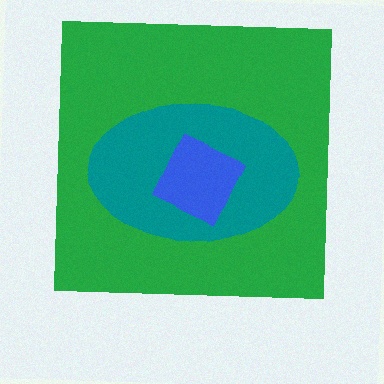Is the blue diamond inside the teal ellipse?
Yes.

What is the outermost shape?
The green square.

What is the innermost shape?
The blue diamond.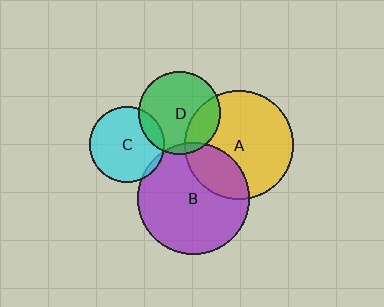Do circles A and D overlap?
Yes.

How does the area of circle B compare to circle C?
Approximately 2.2 times.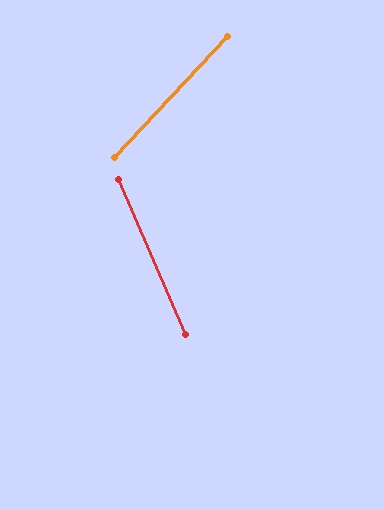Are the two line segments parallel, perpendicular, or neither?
Neither parallel nor perpendicular — they differ by about 67°.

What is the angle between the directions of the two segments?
Approximately 67 degrees.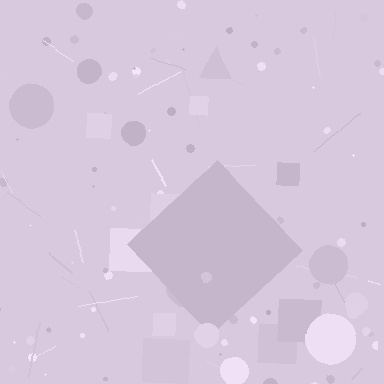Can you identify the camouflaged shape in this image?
The camouflaged shape is a diamond.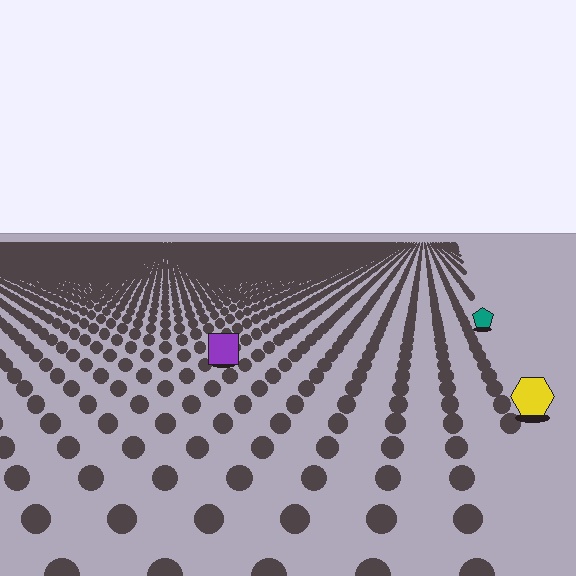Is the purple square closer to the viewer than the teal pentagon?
Yes. The purple square is closer — you can tell from the texture gradient: the ground texture is coarser near it.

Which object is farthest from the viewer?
The teal pentagon is farthest from the viewer. It appears smaller and the ground texture around it is denser.